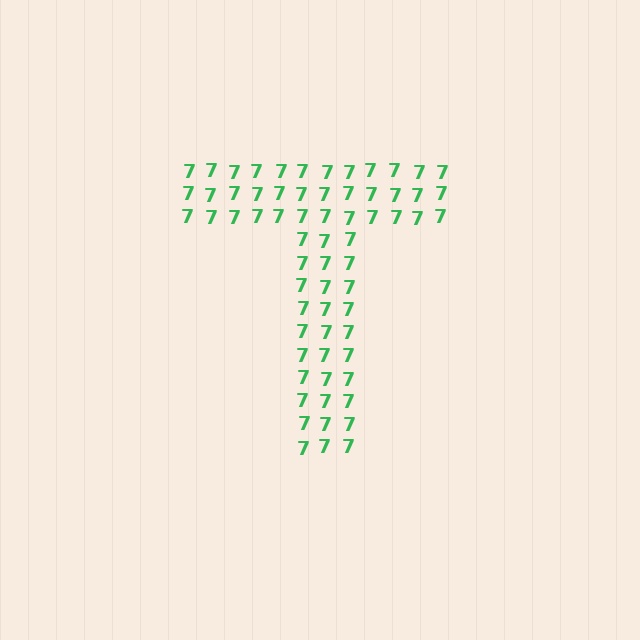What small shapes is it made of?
It is made of small digit 7's.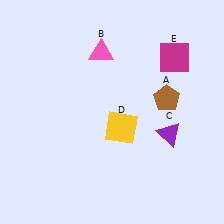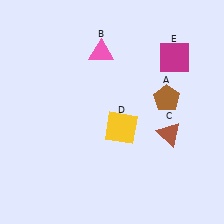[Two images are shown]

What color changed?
The triangle (C) changed from purple in Image 1 to brown in Image 2.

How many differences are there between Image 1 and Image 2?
There is 1 difference between the two images.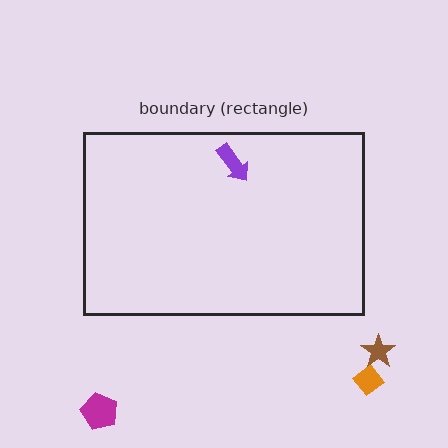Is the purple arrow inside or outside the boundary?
Inside.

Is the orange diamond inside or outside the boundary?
Outside.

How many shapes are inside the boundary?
1 inside, 3 outside.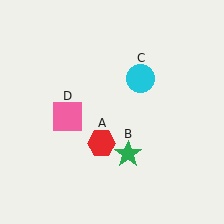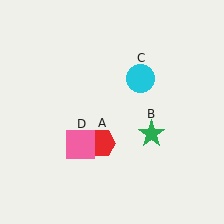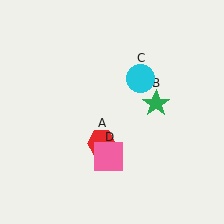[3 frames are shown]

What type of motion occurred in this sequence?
The green star (object B), pink square (object D) rotated counterclockwise around the center of the scene.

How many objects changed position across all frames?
2 objects changed position: green star (object B), pink square (object D).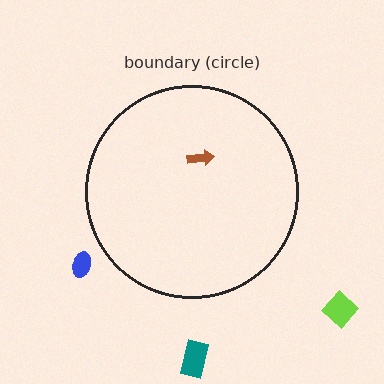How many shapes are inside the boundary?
1 inside, 3 outside.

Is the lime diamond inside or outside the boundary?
Outside.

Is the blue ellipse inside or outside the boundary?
Outside.